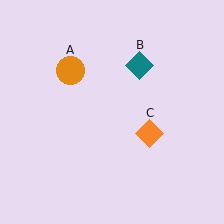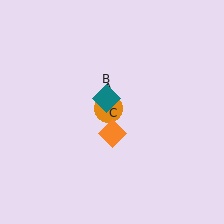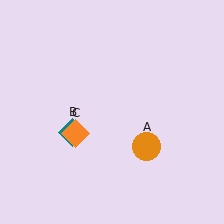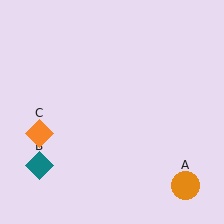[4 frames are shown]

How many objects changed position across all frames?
3 objects changed position: orange circle (object A), teal diamond (object B), orange diamond (object C).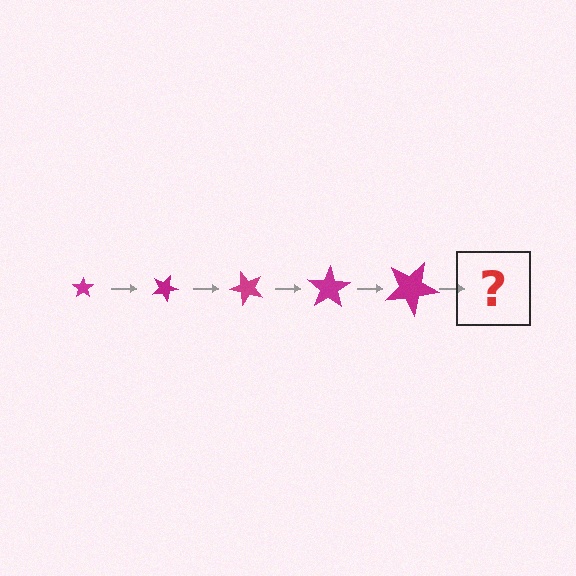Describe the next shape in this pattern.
It should be a star, larger than the previous one and rotated 125 degrees from the start.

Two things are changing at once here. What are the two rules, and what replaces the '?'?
The two rules are that the star grows larger each step and it rotates 25 degrees each step. The '?' should be a star, larger than the previous one and rotated 125 degrees from the start.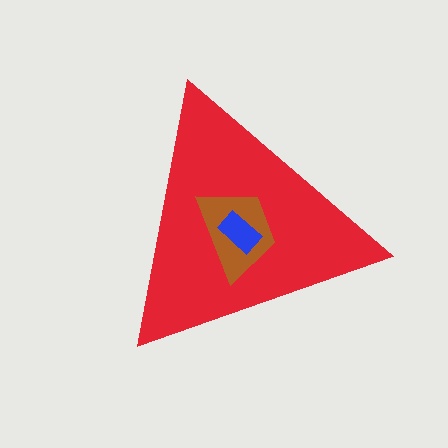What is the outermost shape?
The red triangle.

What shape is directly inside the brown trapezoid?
The blue rectangle.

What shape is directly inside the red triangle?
The brown trapezoid.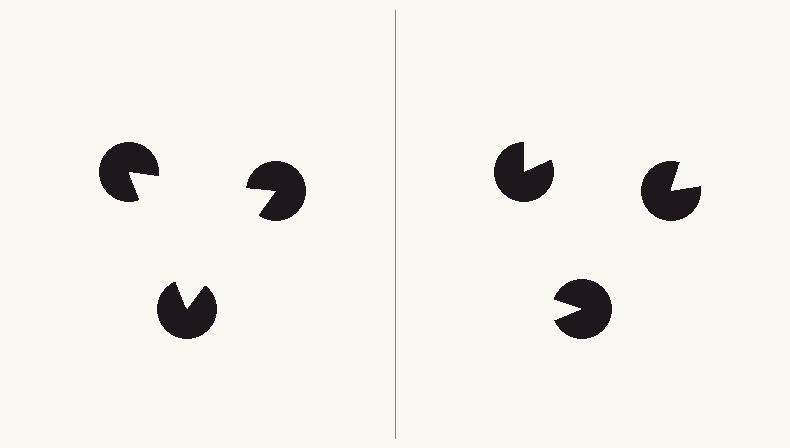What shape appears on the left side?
An illusory triangle.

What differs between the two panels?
The pac-man discs are positioned identically on both sides; only the wedge orientations differ. On the left they align to a triangle; on the right they are misaligned.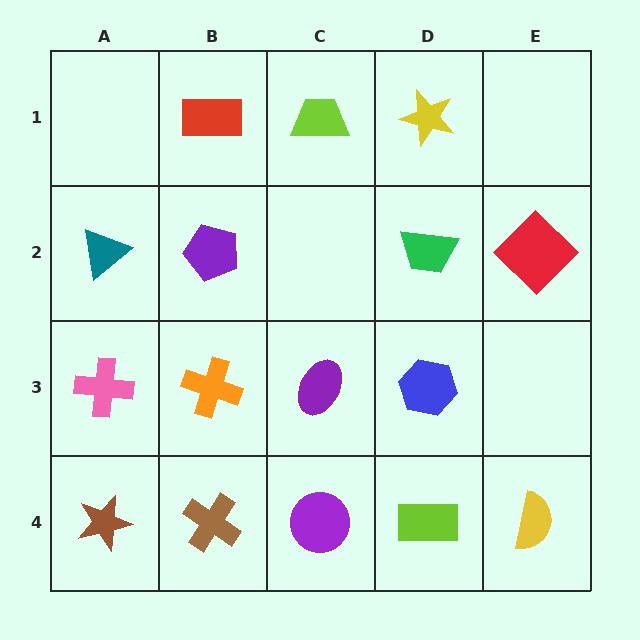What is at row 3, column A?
A pink cross.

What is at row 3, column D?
A blue hexagon.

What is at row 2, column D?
A green trapezoid.